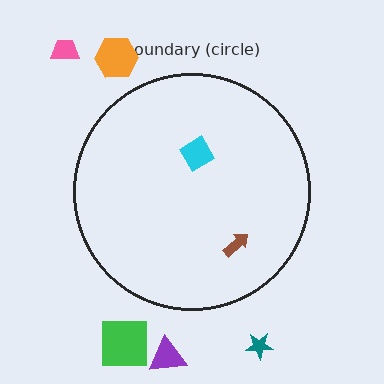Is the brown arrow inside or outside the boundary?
Inside.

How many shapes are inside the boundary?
2 inside, 5 outside.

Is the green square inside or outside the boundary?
Outside.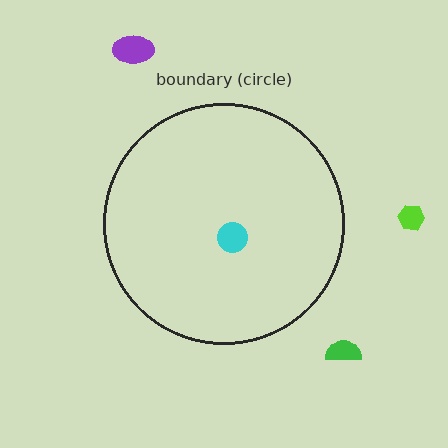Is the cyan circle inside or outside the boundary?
Inside.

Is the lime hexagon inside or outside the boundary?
Outside.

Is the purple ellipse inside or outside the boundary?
Outside.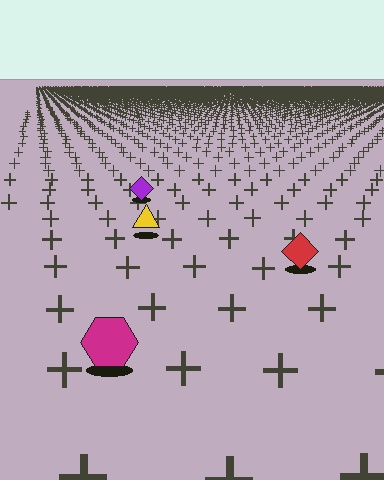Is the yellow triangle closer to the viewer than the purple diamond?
Yes. The yellow triangle is closer — you can tell from the texture gradient: the ground texture is coarser near it.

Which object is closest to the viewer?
The magenta hexagon is closest. The texture marks near it are larger and more spread out.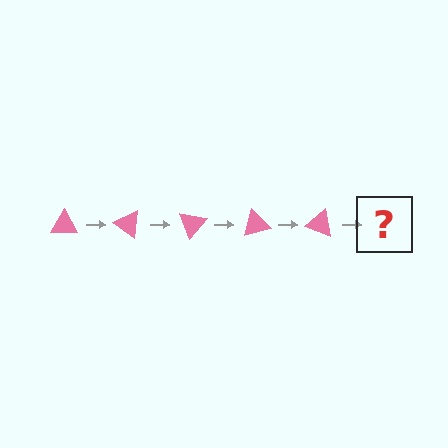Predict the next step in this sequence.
The next step is a pink triangle rotated 175 degrees.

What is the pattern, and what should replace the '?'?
The pattern is that the triangle rotates 35 degrees each step. The '?' should be a pink triangle rotated 175 degrees.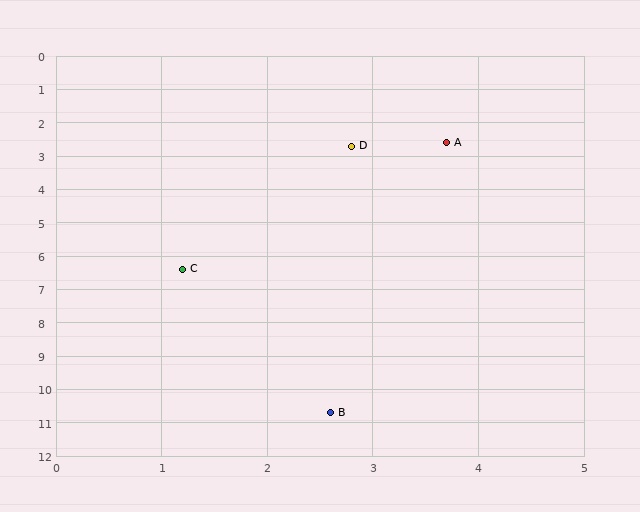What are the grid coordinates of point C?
Point C is at approximately (1.2, 6.4).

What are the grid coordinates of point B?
Point B is at approximately (2.6, 10.7).